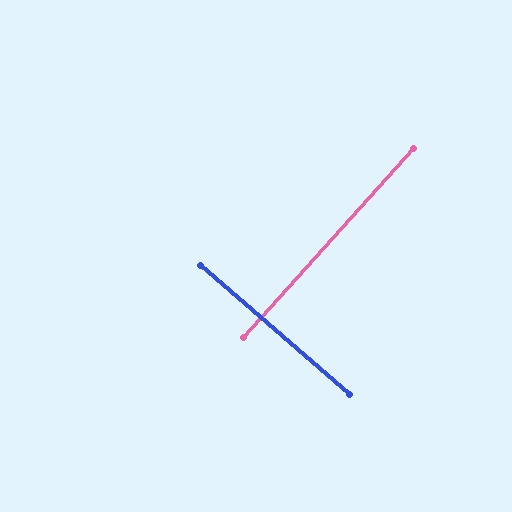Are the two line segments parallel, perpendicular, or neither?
Perpendicular — they meet at approximately 89°.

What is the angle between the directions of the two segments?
Approximately 89 degrees.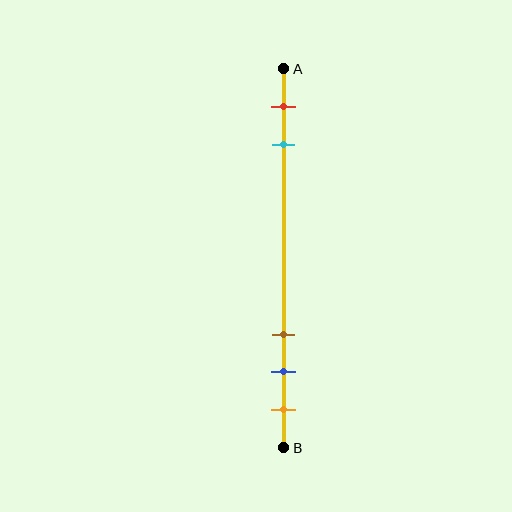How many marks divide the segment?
There are 5 marks dividing the segment.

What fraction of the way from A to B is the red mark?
The red mark is approximately 10% (0.1) of the way from A to B.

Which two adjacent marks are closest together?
The blue and orange marks are the closest adjacent pair.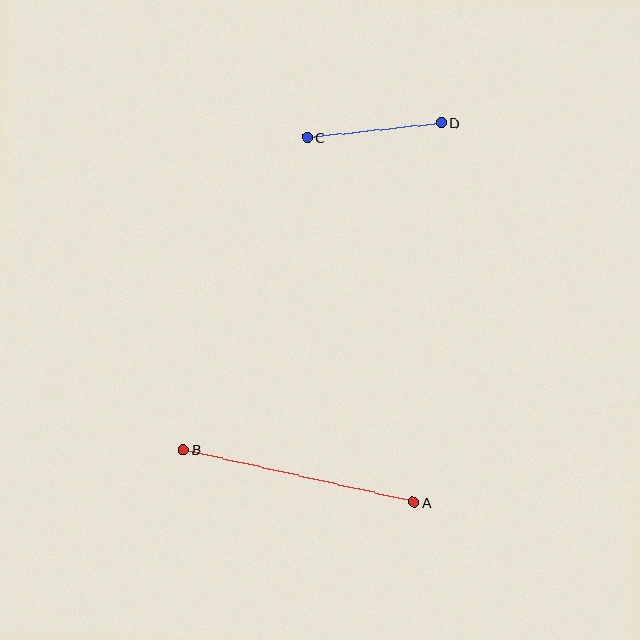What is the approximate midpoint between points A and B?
The midpoint is at approximately (299, 476) pixels.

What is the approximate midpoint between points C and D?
The midpoint is at approximately (374, 130) pixels.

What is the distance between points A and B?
The distance is approximately 236 pixels.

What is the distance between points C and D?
The distance is approximately 135 pixels.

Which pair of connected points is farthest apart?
Points A and B are farthest apart.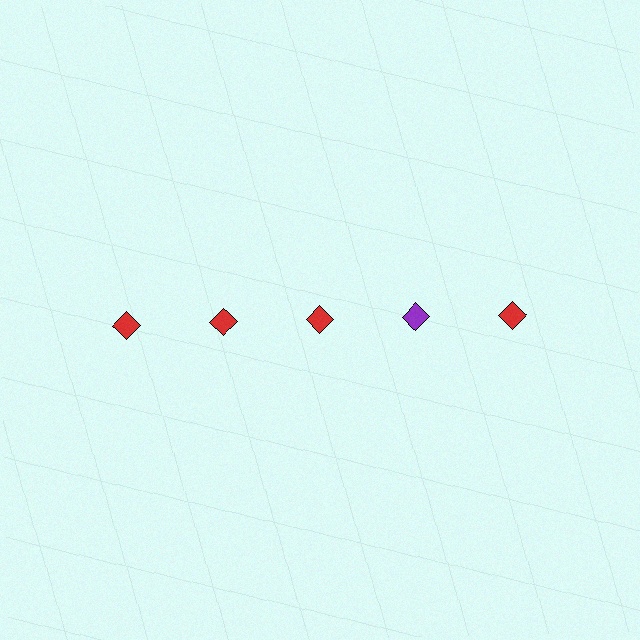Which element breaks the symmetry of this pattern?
The purple diamond in the top row, second from right column breaks the symmetry. All other shapes are red diamonds.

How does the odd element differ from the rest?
It has a different color: purple instead of red.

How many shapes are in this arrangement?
There are 5 shapes arranged in a grid pattern.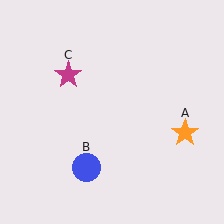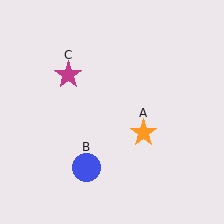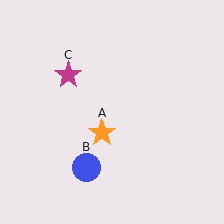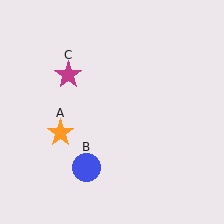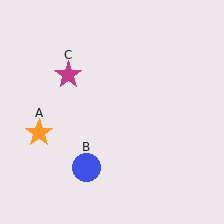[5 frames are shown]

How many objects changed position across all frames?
1 object changed position: orange star (object A).